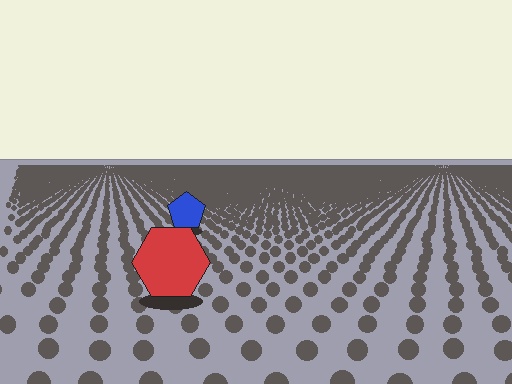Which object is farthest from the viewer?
The blue pentagon is farthest from the viewer. It appears smaller and the ground texture around it is denser.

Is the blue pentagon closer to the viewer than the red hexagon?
No. The red hexagon is closer — you can tell from the texture gradient: the ground texture is coarser near it.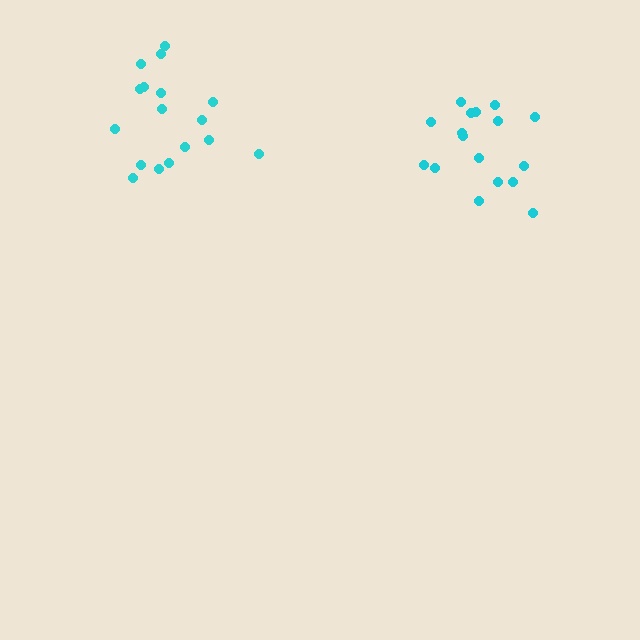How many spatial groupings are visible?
There are 2 spatial groupings.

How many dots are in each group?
Group 1: 17 dots, Group 2: 17 dots (34 total).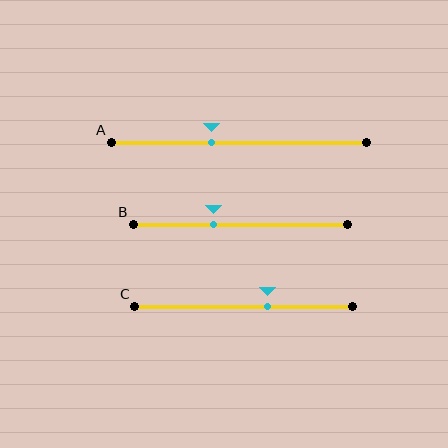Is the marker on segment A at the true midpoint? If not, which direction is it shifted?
No, the marker on segment A is shifted to the left by about 11% of the segment length.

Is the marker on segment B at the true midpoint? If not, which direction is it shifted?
No, the marker on segment B is shifted to the left by about 12% of the segment length.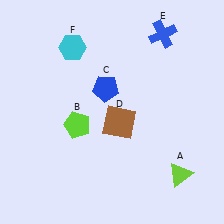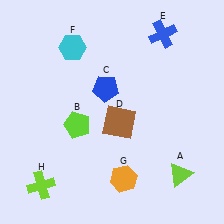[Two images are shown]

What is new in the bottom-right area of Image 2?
An orange hexagon (G) was added in the bottom-right area of Image 2.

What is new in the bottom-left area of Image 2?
A lime cross (H) was added in the bottom-left area of Image 2.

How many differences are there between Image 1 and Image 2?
There are 2 differences between the two images.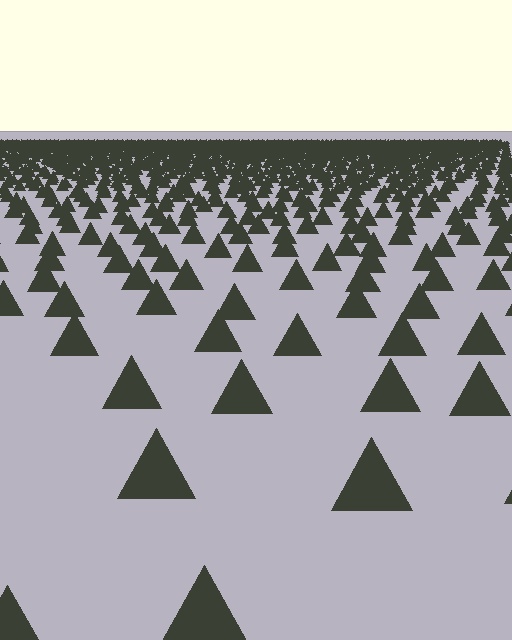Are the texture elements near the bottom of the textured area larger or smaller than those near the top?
Larger. Near the bottom, elements are closer to the viewer and appear at a bigger on-screen size.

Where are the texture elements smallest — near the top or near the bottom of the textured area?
Near the top.